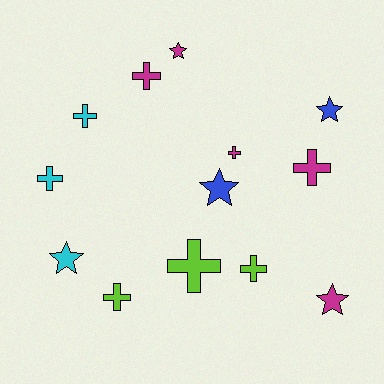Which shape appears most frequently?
Cross, with 8 objects.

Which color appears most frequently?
Magenta, with 5 objects.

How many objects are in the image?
There are 13 objects.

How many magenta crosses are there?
There are 3 magenta crosses.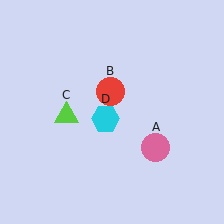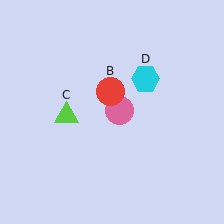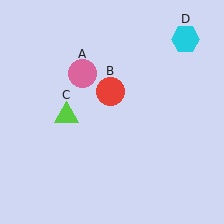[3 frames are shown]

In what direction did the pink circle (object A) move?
The pink circle (object A) moved up and to the left.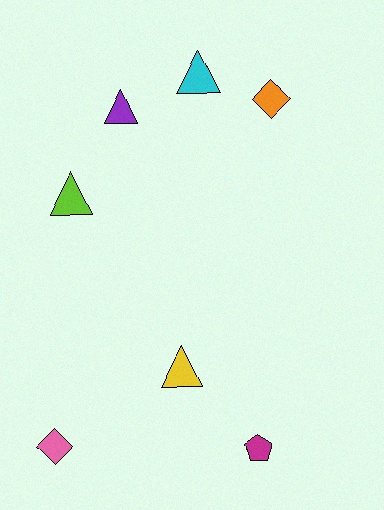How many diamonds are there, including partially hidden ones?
There are 2 diamonds.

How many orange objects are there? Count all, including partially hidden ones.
There is 1 orange object.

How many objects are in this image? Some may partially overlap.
There are 7 objects.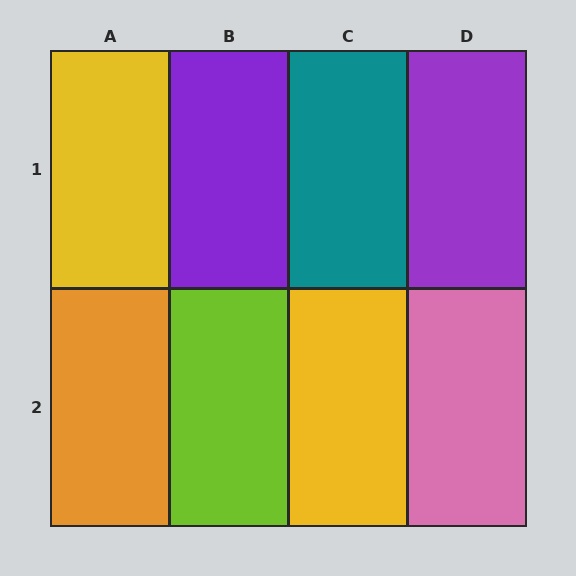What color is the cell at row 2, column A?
Orange.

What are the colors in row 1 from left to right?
Yellow, purple, teal, purple.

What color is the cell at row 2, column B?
Lime.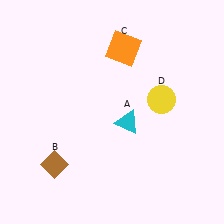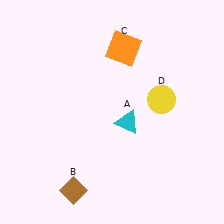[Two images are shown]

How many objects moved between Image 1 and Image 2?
1 object moved between the two images.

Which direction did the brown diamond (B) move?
The brown diamond (B) moved down.